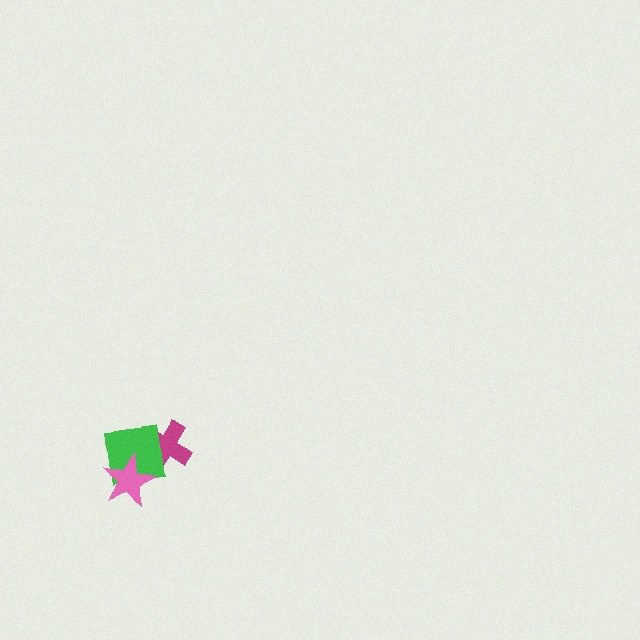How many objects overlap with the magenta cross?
1 object overlaps with the magenta cross.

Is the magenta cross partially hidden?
Yes, it is partially covered by another shape.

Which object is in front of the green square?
The pink star is in front of the green square.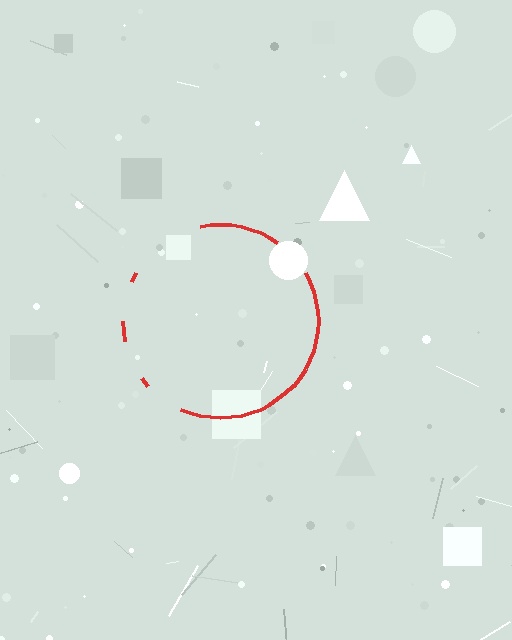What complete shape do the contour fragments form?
The contour fragments form a circle.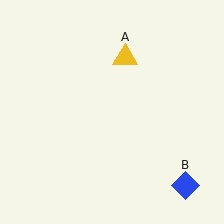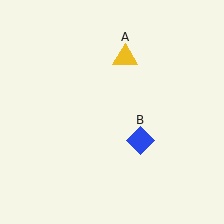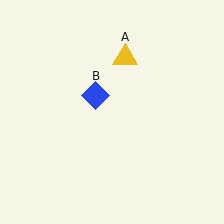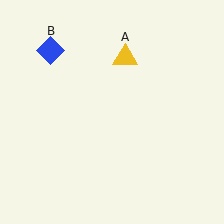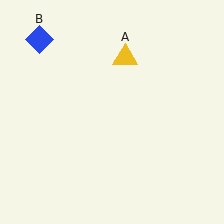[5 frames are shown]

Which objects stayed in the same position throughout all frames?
Yellow triangle (object A) remained stationary.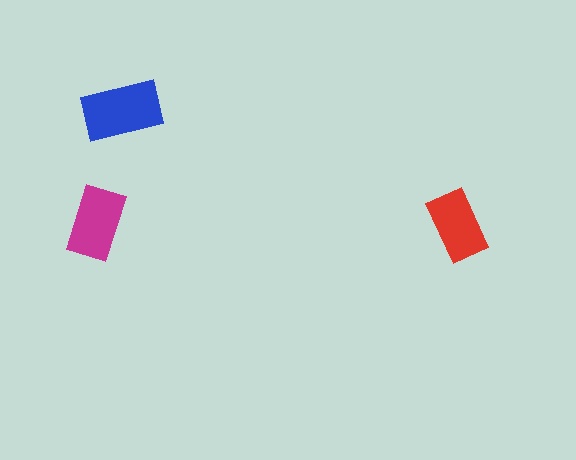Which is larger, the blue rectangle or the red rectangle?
The blue one.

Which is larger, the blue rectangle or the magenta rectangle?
The blue one.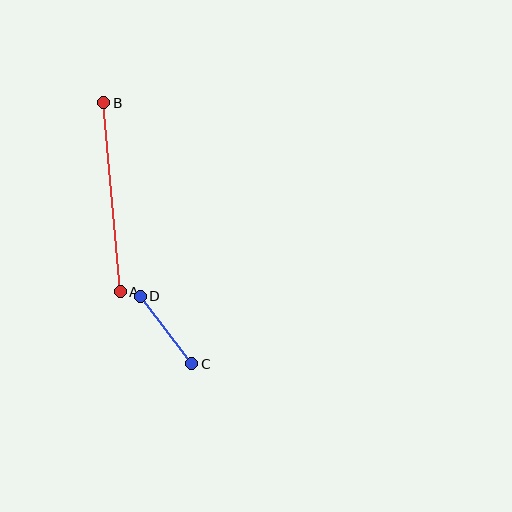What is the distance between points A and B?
The distance is approximately 190 pixels.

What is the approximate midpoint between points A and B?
The midpoint is at approximately (112, 197) pixels.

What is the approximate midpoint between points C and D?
The midpoint is at approximately (166, 330) pixels.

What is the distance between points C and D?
The distance is approximately 85 pixels.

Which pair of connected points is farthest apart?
Points A and B are farthest apart.